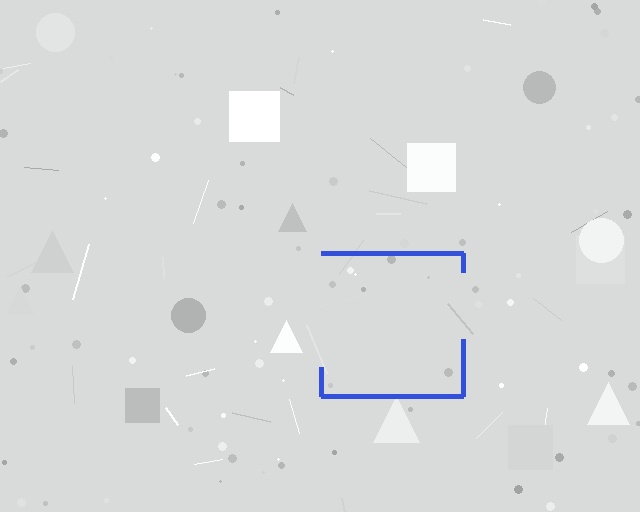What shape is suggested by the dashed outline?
The dashed outline suggests a square.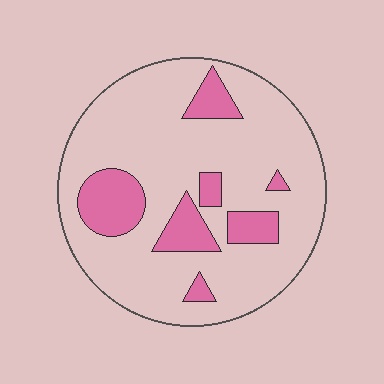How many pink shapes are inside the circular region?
7.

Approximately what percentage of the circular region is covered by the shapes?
Approximately 20%.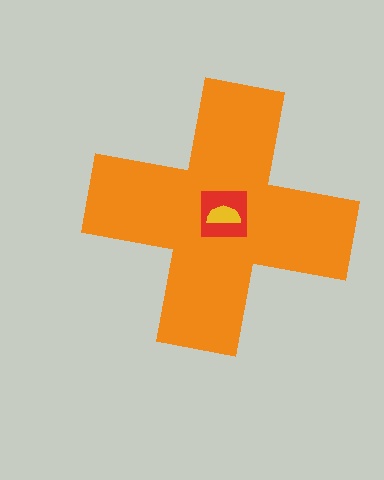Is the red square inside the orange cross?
Yes.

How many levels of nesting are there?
3.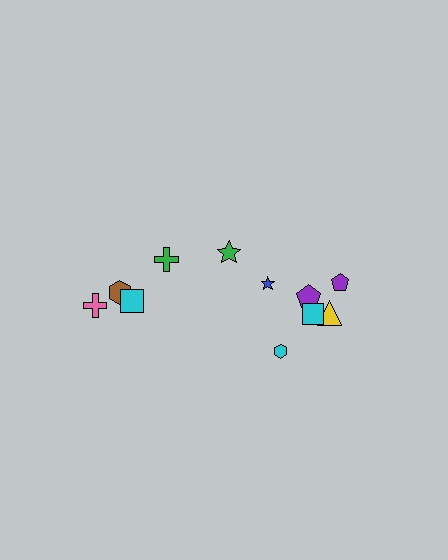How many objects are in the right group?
There are 7 objects.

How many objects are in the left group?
There are 4 objects.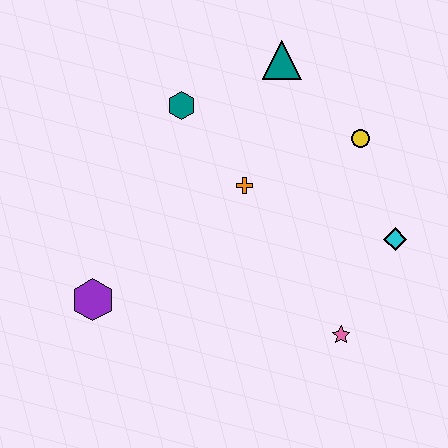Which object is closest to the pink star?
The cyan diamond is closest to the pink star.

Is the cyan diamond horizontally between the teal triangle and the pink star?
No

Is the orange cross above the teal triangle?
No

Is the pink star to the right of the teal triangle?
Yes